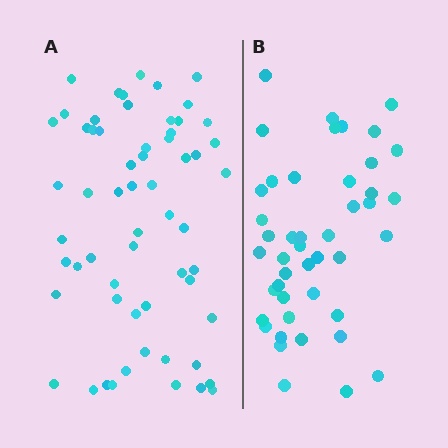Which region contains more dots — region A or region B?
Region A (the left region) has more dots.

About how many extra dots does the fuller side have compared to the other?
Region A has approximately 15 more dots than region B.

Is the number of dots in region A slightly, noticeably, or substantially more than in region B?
Region A has noticeably more, but not dramatically so. The ratio is roughly 1.3 to 1.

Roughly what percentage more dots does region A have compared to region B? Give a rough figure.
About 35% more.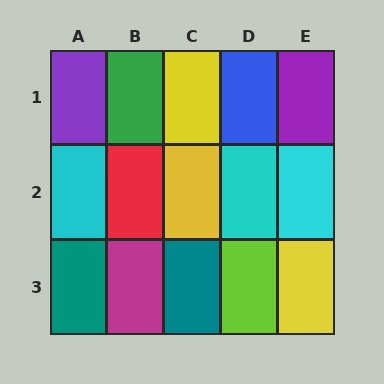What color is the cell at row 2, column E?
Cyan.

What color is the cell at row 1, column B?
Green.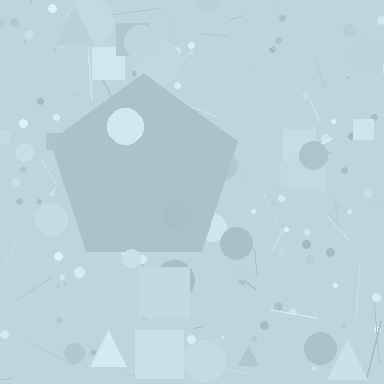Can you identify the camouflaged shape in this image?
The camouflaged shape is a pentagon.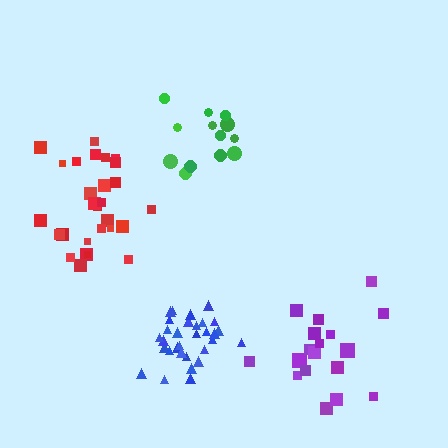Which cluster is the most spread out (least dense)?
Green.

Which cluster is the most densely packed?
Blue.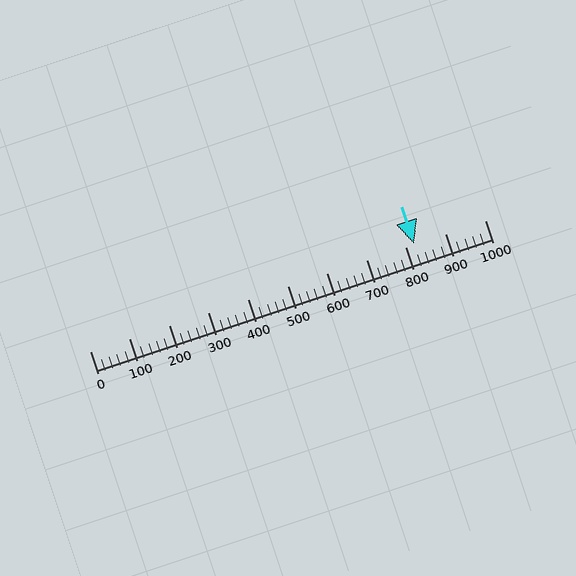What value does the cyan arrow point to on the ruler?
The cyan arrow points to approximately 820.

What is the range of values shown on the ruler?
The ruler shows values from 0 to 1000.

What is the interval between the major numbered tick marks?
The major tick marks are spaced 100 units apart.